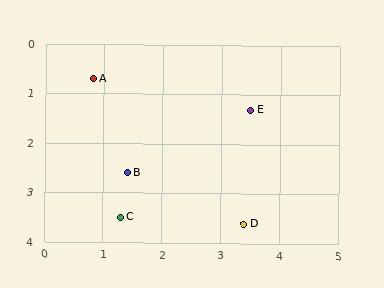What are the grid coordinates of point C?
Point C is at approximately (1.3, 3.5).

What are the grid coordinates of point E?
Point E is at approximately (3.5, 1.3).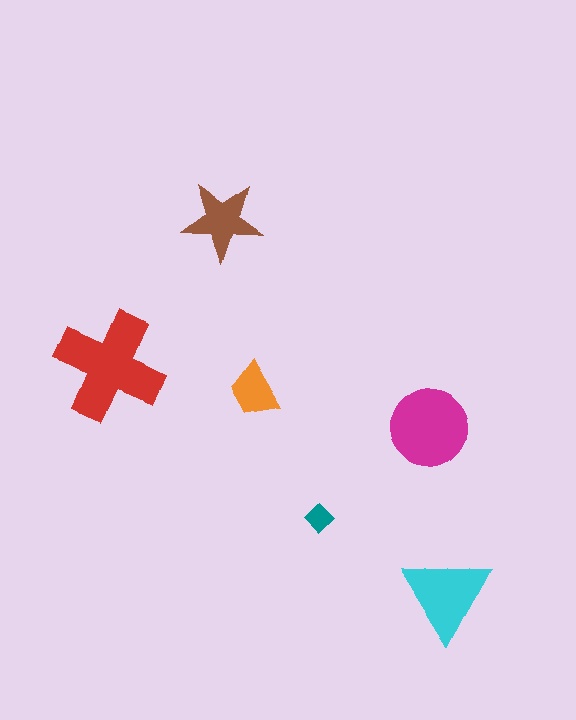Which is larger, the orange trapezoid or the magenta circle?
The magenta circle.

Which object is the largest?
The red cross.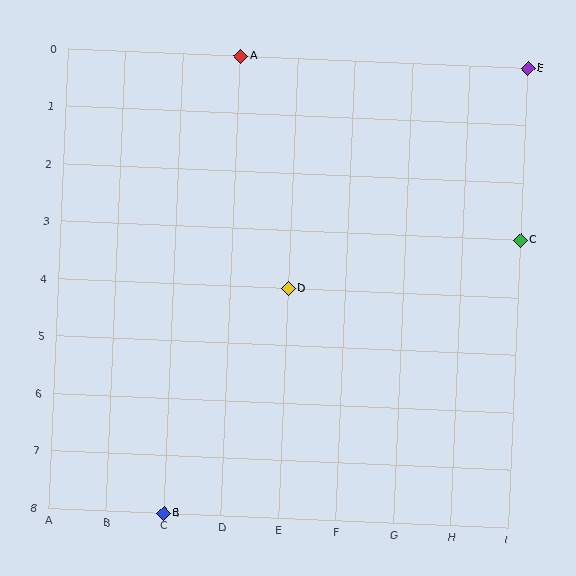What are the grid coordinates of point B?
Point B is at grid coordinates (C, 8).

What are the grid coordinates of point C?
Point C is at grid coordinates (I, 3).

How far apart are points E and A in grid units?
Points E and A are 5 columns apart.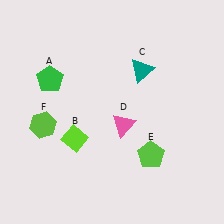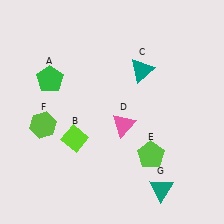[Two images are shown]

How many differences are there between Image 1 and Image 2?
There is 1 difference between the two images.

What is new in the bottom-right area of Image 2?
A teal triangle (G) was added in the bottom-right area of Image 2.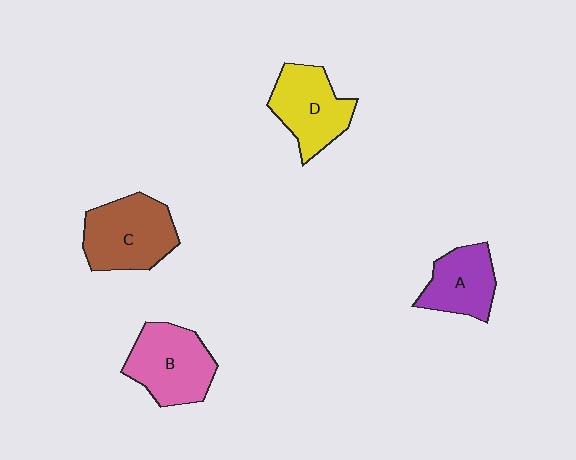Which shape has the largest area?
Shape C (brown).